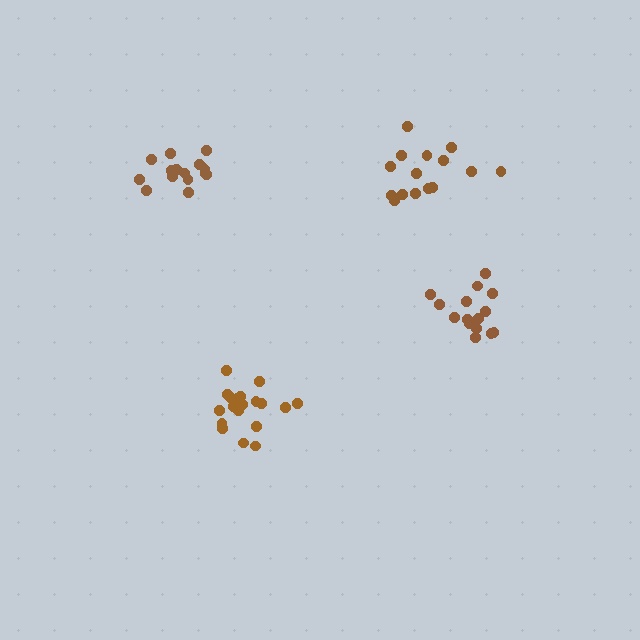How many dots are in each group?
Group 1: 16 dots, Group 2: 16 dots, Group 3: 19 dots, Group 4: 15 dots (66 total).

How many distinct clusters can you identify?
There are 4 distinct clusters.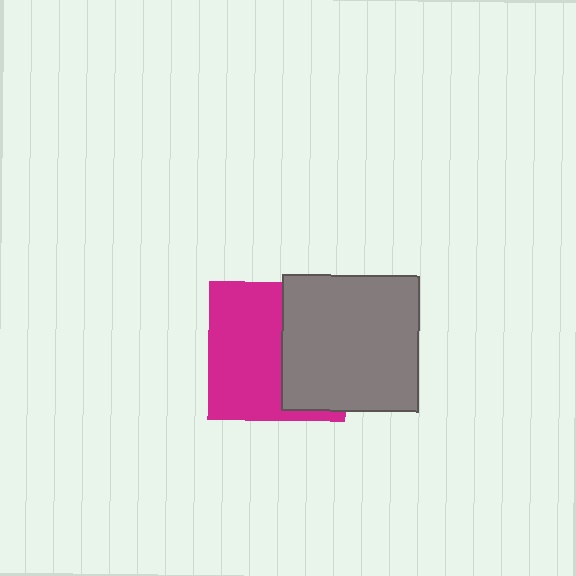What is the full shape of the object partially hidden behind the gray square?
The partially hidden object is a magenta square.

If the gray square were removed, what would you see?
You would see the complete magenta square.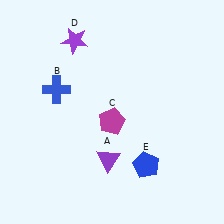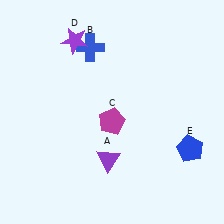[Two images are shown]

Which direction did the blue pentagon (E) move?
The blue pentagon (E) moved right.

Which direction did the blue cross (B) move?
The blue cross (B) moved up.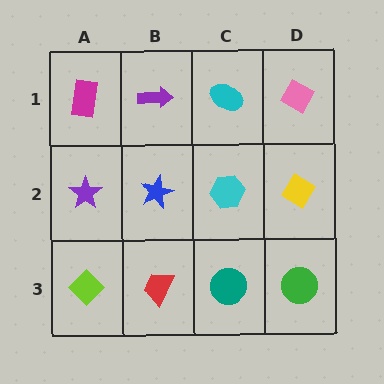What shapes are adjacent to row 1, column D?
A yellow diamond (row 2, column D), a cyan ellipse (row 1, column C).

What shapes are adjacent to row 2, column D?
A pink diamond (row 1, column D), a green circle (row 3, column D), a cyan hexagon (row 2, column C).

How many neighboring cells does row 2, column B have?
4.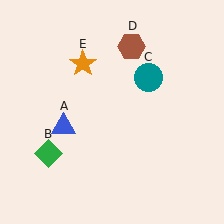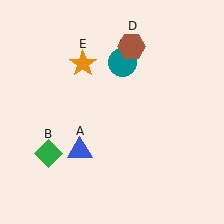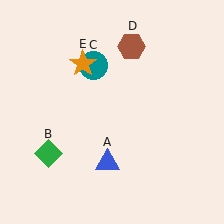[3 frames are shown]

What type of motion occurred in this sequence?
The blue triangle (object A), teal circle (object C) rotated counterclockwise around the center of the scene.